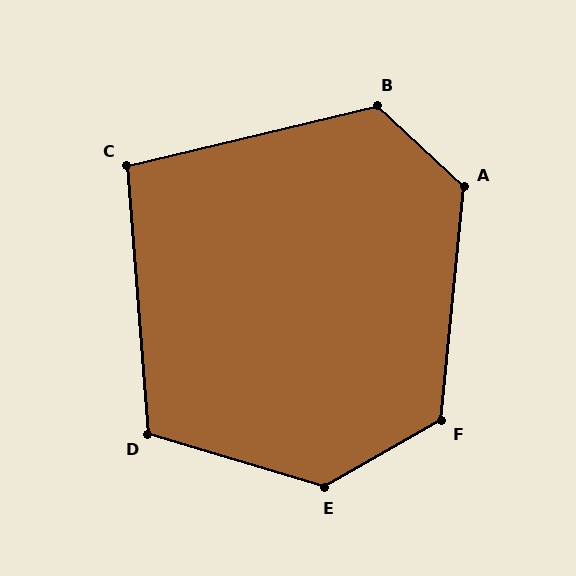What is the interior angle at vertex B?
Approximately 124 degrees (obtuse).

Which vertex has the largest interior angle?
E, at approximately 133 degrees.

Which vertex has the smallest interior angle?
C, at approximately 99 degrees.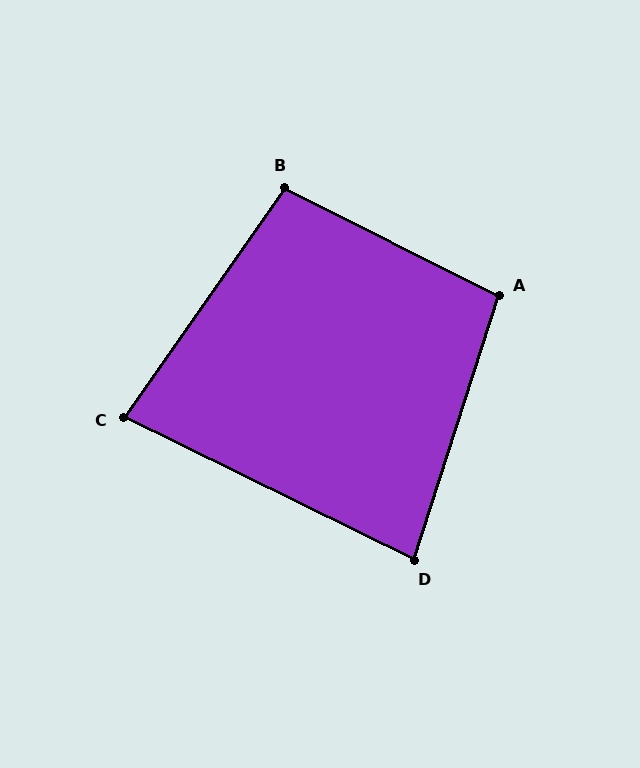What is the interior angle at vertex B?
Approximately 98 degrees (obtuse).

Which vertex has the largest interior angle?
A, at approximately 99 degrees.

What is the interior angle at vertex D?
Approximately 82 degrees (acute).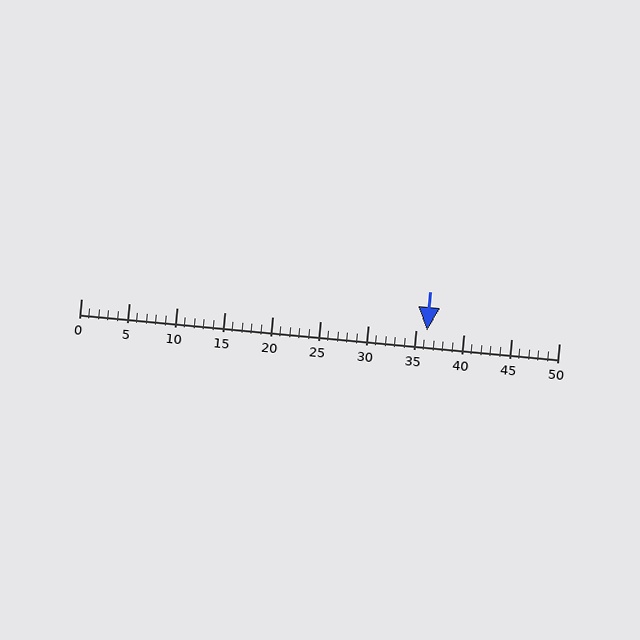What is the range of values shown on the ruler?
The ruler shows values from 0 to 50.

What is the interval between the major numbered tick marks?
The major tick marks are spaced 5 units apart.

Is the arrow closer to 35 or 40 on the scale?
The arrow is closer to 35.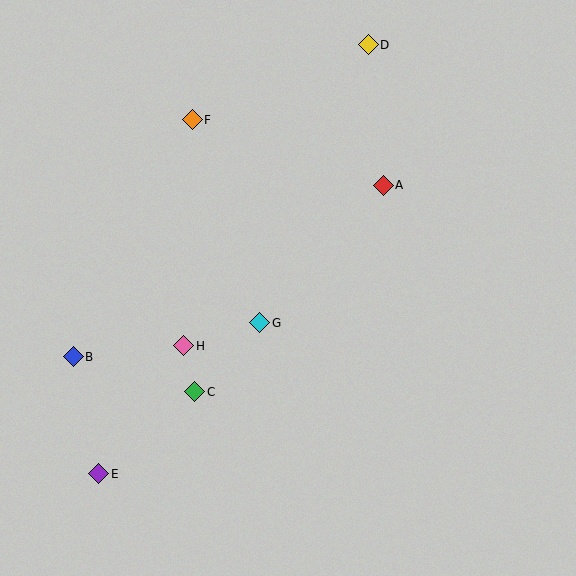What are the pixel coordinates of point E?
Point E is at (99, 474).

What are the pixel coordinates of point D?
Point D is at (368, 45).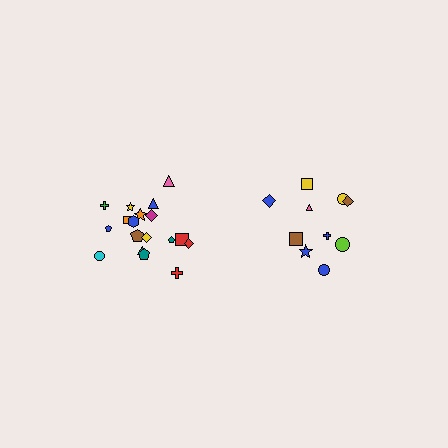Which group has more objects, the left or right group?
The left group.